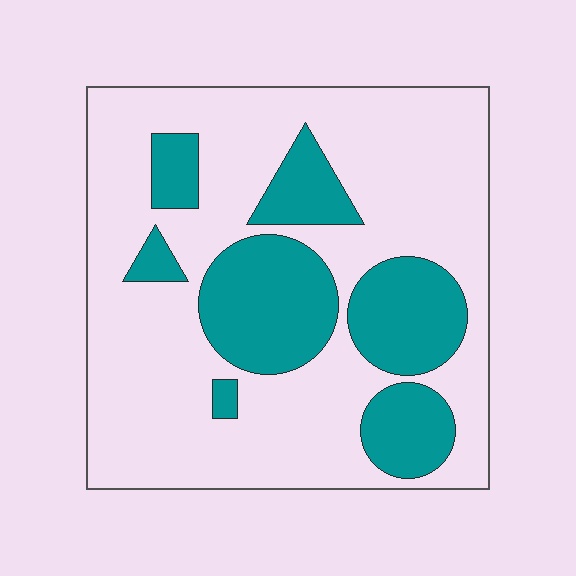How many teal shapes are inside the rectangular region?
7.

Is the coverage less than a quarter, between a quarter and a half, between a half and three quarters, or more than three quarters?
Between a quarter and a half.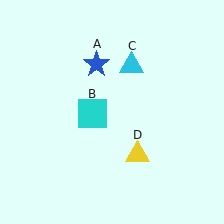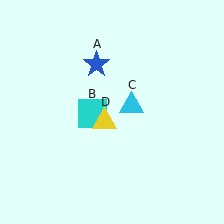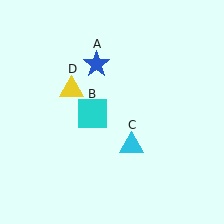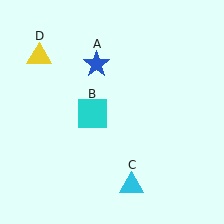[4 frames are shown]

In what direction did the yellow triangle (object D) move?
The yellow triangle (object D) moved up and to the left.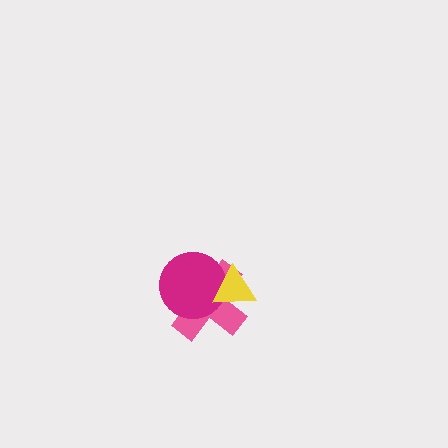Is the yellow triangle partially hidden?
No, no other shape covers it.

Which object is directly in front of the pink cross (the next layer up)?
The magenta circle is directly in front of the pink cross.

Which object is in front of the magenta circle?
The yellow triangle is in front of the magenta circle.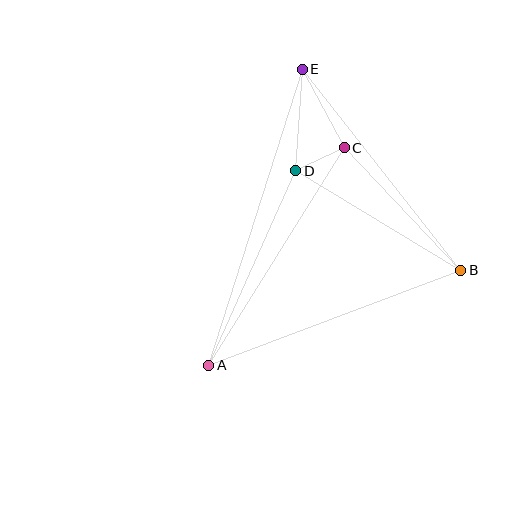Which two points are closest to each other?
Points C and D are closest to each other.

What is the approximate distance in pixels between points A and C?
The distance between A and C is approximately 257 pixels.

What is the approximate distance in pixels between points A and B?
The distance between A and B is approximately 269 pixels.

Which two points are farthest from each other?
Points A and E are farthest from each other.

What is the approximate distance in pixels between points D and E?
The distance between D and E is approximately 102 pixels.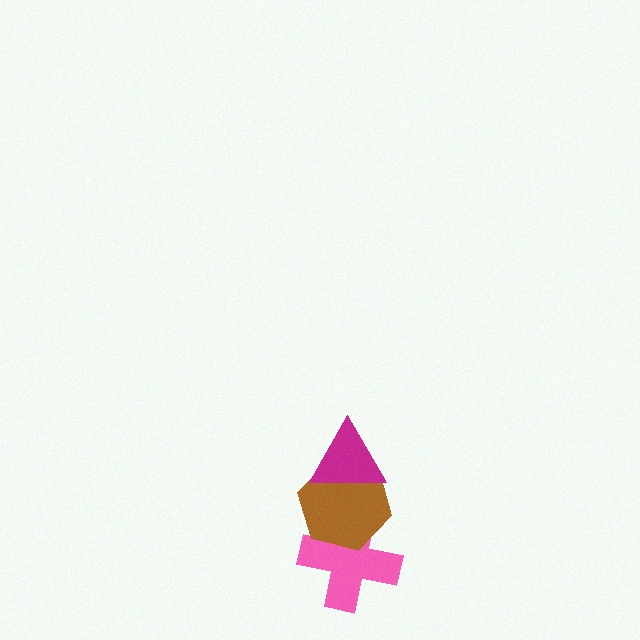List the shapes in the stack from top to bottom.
From top to bottom: the magenta triangle, the brown hexagon, the pink cross.